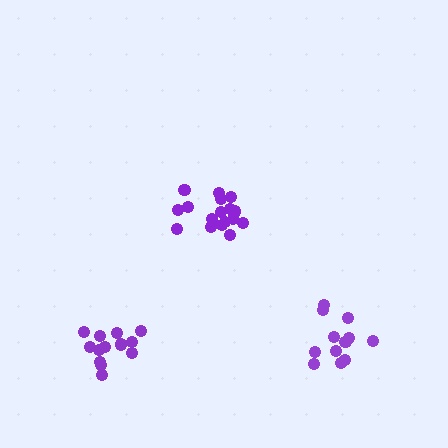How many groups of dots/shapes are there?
There are 3 groups.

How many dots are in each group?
Group 1: 17 dots, Group 2: 12 dots, Group 3: 13 dots (42 total).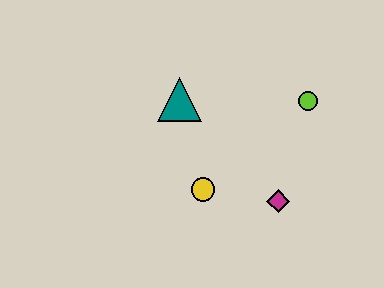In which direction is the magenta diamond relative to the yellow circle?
The magenta diamond is to the right of the yellow circle.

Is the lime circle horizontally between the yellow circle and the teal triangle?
No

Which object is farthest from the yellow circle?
The lime circle is farthest from the yellow circle.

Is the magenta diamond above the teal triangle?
No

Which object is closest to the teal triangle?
The yellow circle is closest to the teal triangle.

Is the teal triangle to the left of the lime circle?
Yes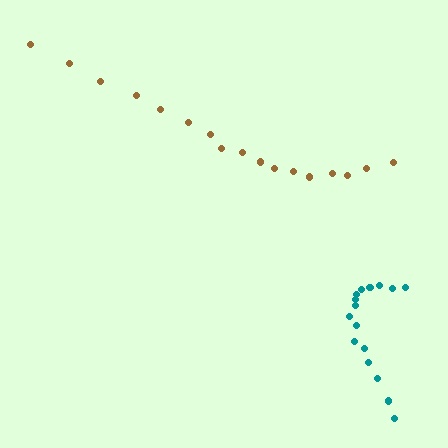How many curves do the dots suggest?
There are 2 distinct paths.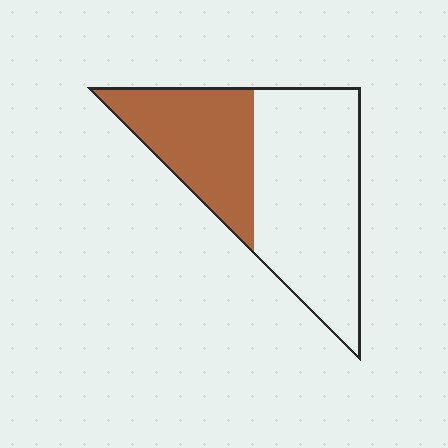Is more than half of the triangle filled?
No.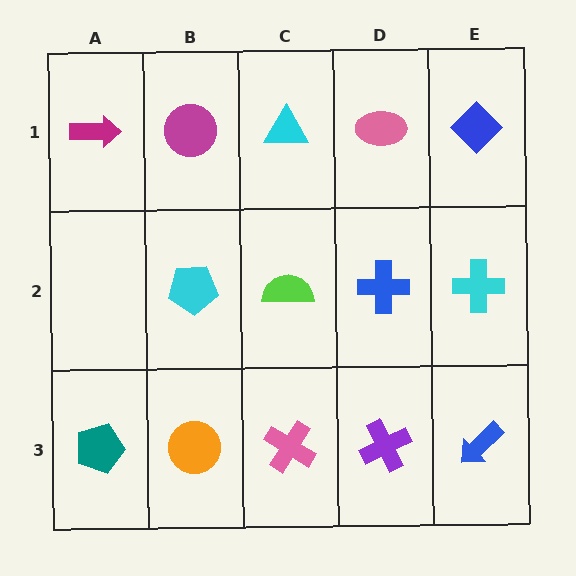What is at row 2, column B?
A cyan pentagon.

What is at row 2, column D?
A blue cross.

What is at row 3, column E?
A blue arrow.